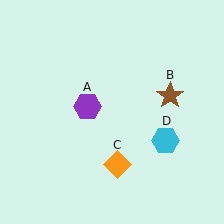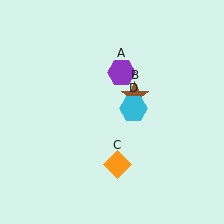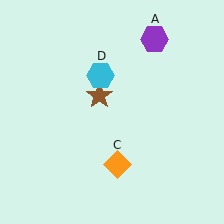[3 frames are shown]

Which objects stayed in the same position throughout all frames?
Orange diamond (object C) remained stationary.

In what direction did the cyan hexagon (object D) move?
The cyan hexagon (object D) moved up and to the left.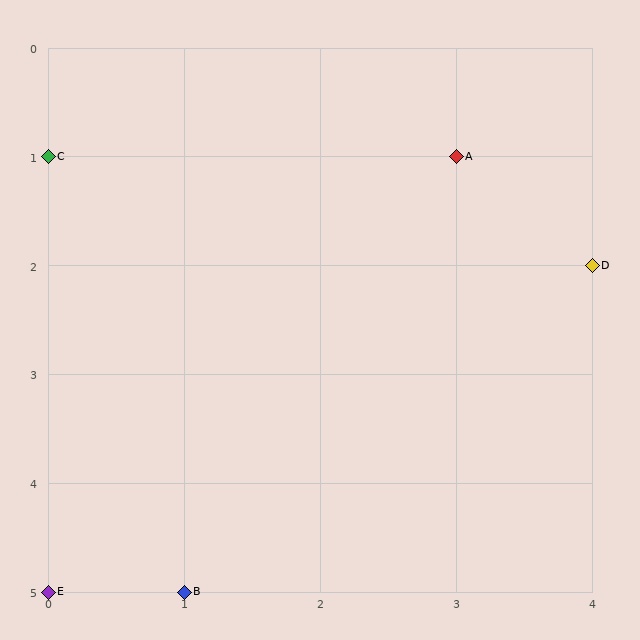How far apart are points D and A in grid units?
Points D and A are 1 column and 1 row apart (about 1.4 grid units diagonally).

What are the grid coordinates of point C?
Point C is at grid coordinates (0, 1).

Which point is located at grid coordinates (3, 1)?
Point A is at (3, 1).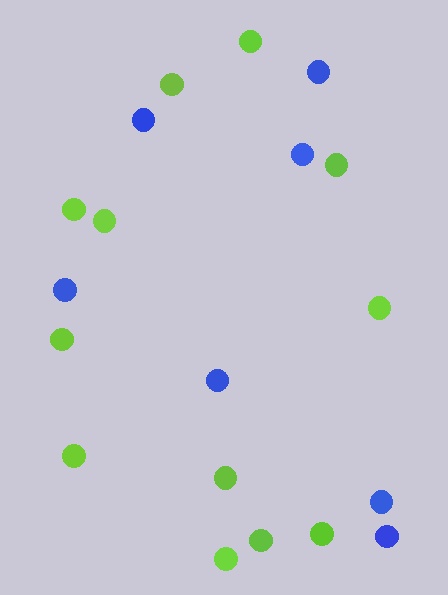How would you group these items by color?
There are 2 groups: one group of lime circles (12) and one group of blue circles (7).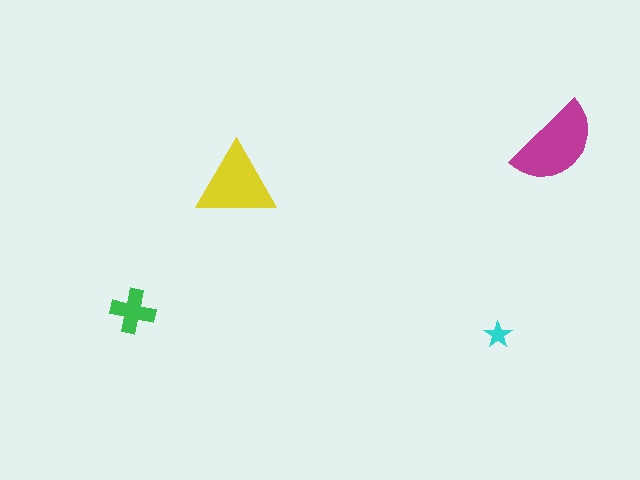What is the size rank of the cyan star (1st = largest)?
4th.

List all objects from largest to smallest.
The magenta semicircle, the yellow triangle, the green cross, the cyan star.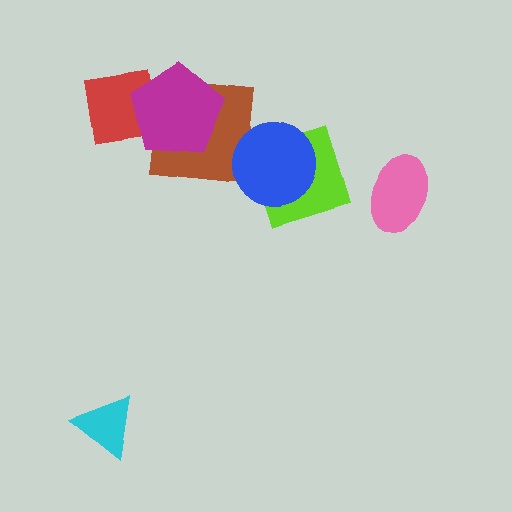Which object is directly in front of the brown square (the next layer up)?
The magenta pentagon is directly in front of the brown square.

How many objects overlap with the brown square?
2 objects overlap with the brown square.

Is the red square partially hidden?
Yes, it is partially covered by another shape.